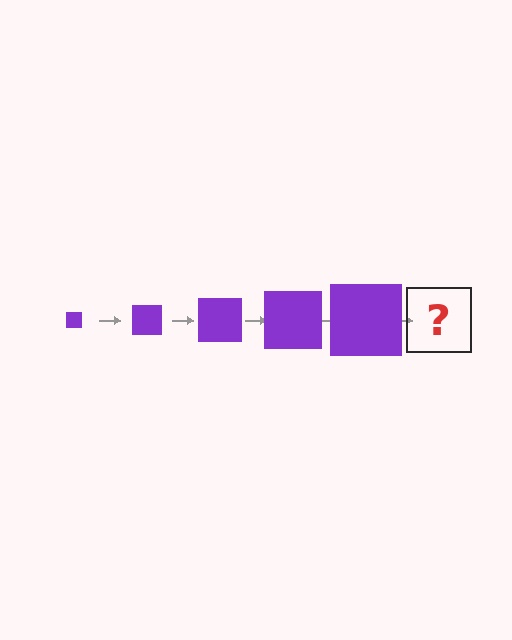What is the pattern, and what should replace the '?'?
The pattern is that the square gets progressively larger each step. The '?' should be a purple square, larger than the previous one.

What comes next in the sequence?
The next element should be a purple square, larger than the previous one.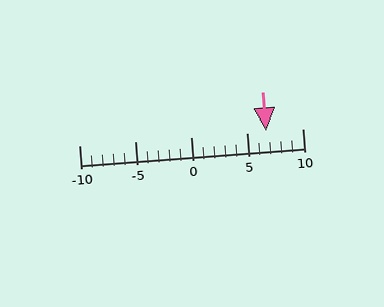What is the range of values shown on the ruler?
The ruler shows values from -10 to 10.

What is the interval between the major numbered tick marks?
The major tick marks are spaced 5 units apart.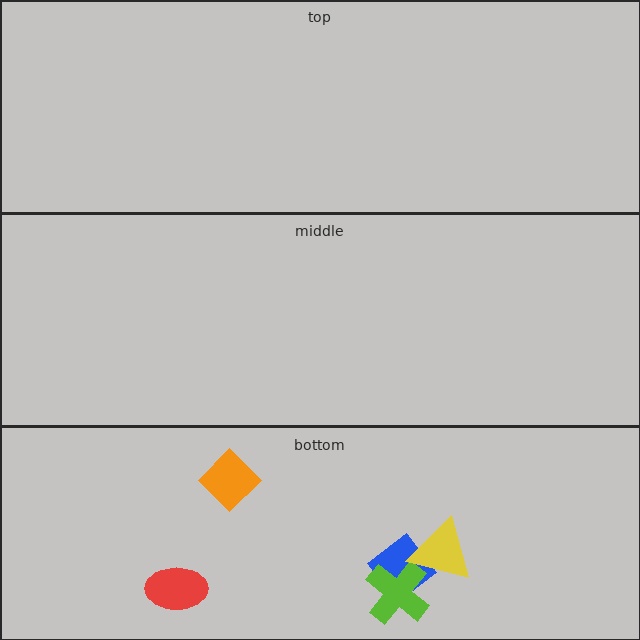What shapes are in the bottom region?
The blue diamond, the orange diamond, the lime cross, the red ellipse, the yellow triangle.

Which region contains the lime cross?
The bottom region.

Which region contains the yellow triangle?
The bottom region.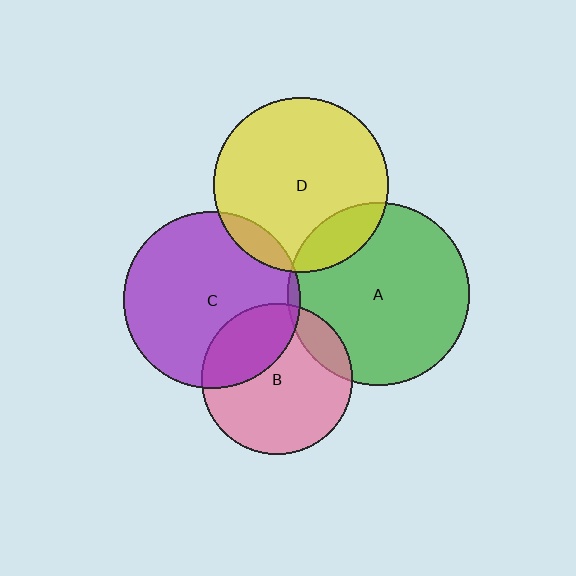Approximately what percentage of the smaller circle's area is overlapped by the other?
Approximately 5%.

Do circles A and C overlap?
Yes.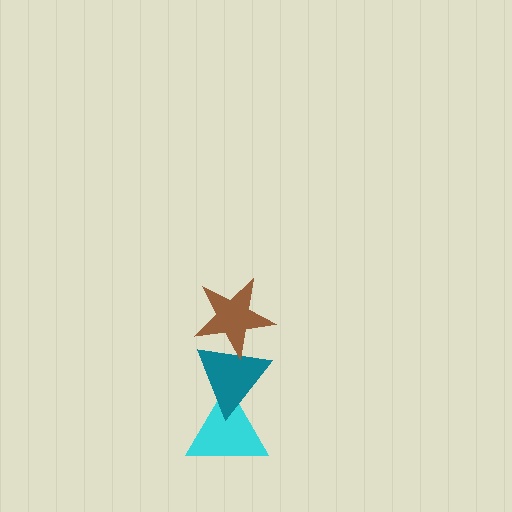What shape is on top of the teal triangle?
The brown star is on top of the teal triangle.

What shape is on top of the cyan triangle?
The teal triangle is on top of the cyan triangle.